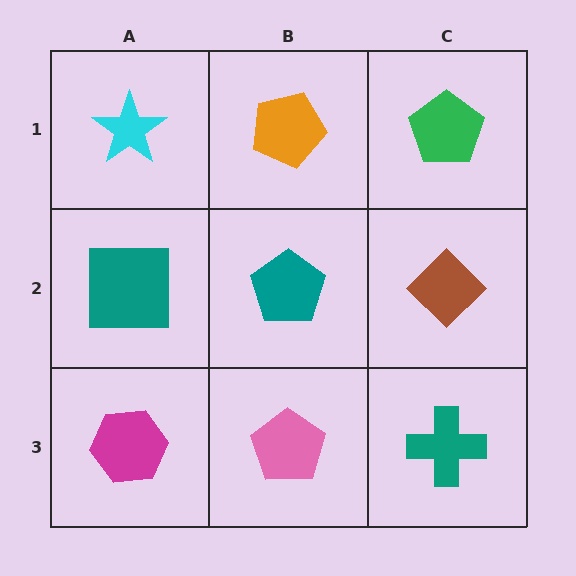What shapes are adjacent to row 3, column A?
A teal square (row 2, column A), a pink pentagon (row 3, column B).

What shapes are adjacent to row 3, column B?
A teal pentagon (row 2, column B), a magenta hexagon (row 3, column A), a teal cross (row 3, column C).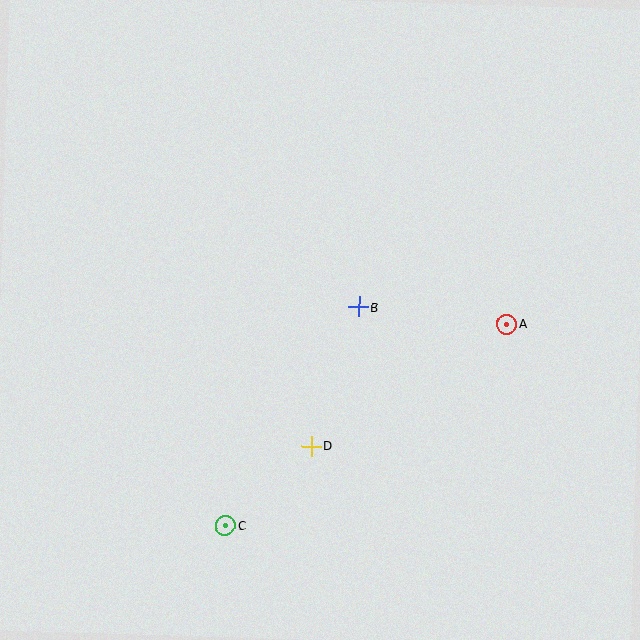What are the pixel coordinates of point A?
Point A is at (507, 324).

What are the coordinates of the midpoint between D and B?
The midpoint between D and B is at (335, 377).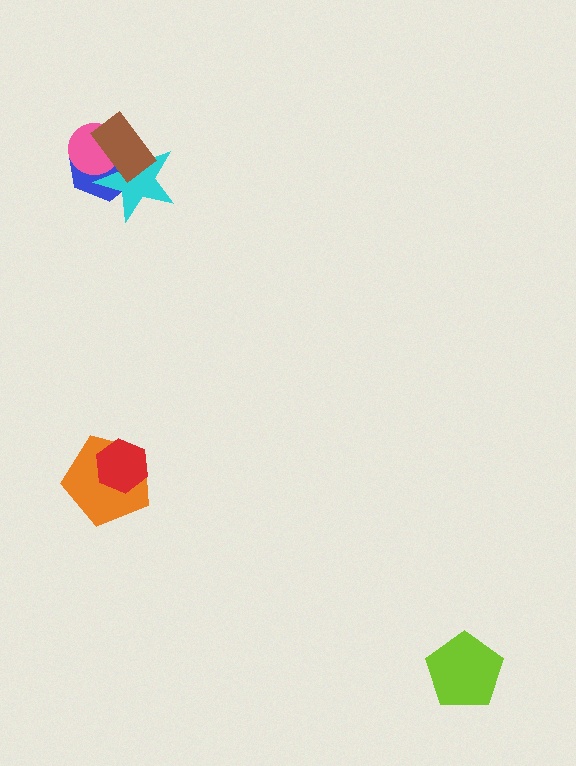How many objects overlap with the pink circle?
3 objects overlap with the pink circle.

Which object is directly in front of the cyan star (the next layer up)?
The pink circle is directly in front of the cyan star.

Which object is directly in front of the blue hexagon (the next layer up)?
The cyan star is directly in front of the blue hexagon.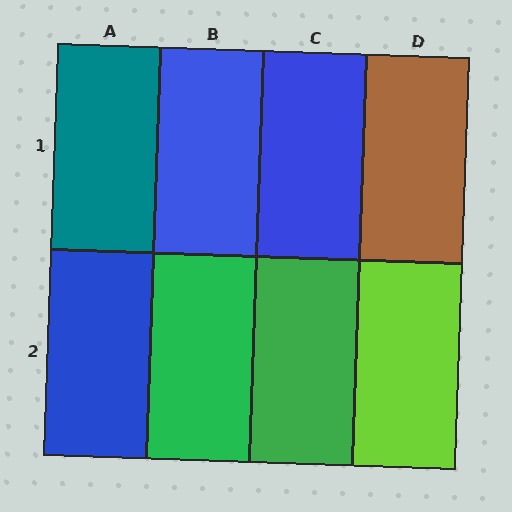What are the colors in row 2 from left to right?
Blue, green, green, lime.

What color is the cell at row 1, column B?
Blue.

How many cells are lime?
1 cell is lime.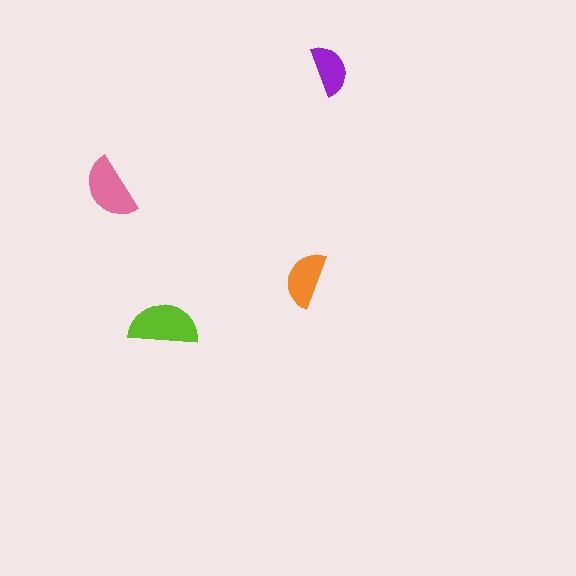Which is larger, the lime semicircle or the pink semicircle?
The lime one.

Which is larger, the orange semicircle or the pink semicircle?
The pink one.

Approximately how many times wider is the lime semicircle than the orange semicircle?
About 1.5 times wider.